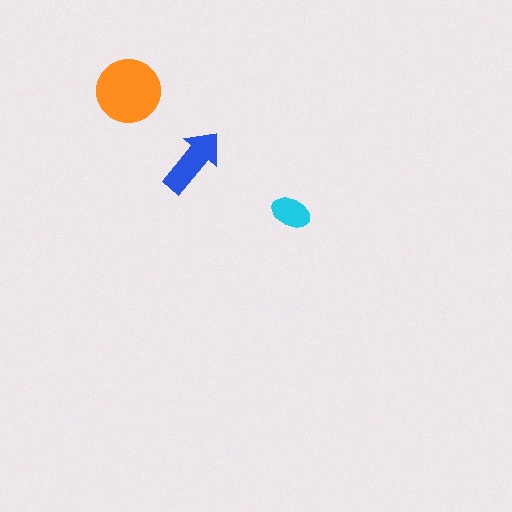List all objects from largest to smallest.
The orange circle, the blue arrow, the cyan ellipse.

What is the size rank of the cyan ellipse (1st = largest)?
3rd.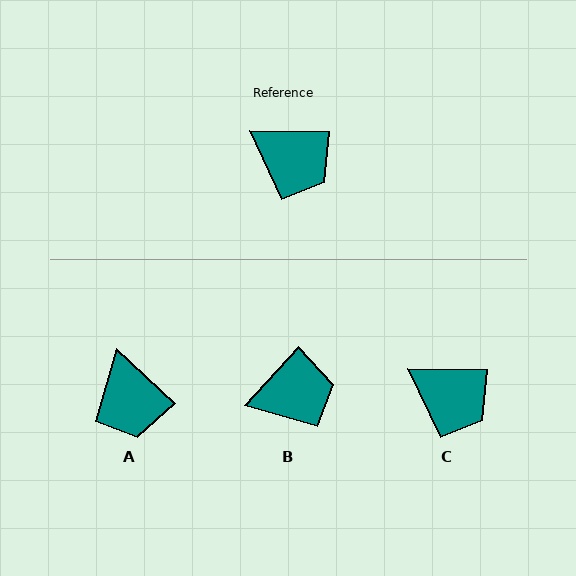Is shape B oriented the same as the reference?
No, it is off by about 48 degrees.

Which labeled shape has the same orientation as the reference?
C.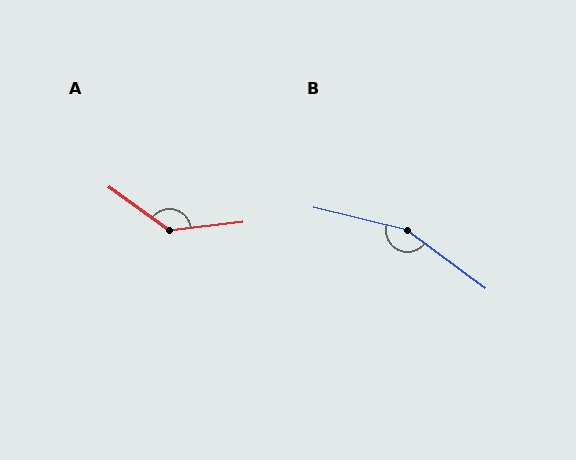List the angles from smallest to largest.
A (138°), B (157°).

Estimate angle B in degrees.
Approximately 157 degrees.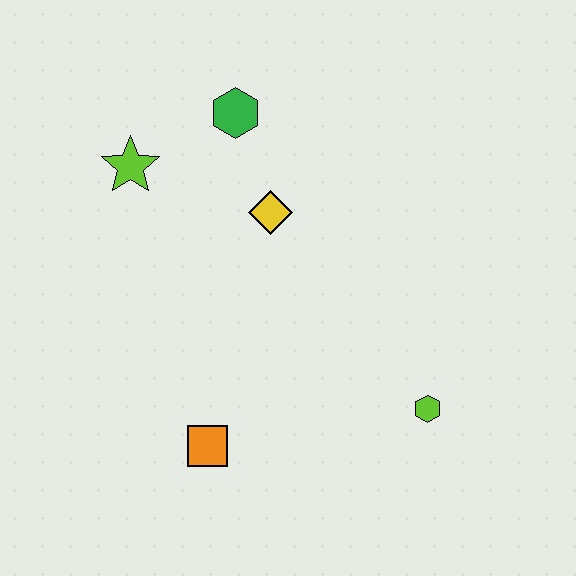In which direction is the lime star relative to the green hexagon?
The lime star is to the left of the green hexagon.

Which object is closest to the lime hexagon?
The orange square is closest to the lime hexagon.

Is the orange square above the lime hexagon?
No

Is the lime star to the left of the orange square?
Yes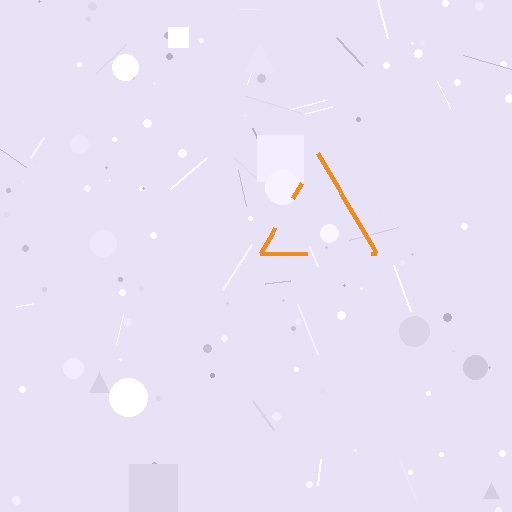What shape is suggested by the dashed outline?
The dashed outline suggests a triangle.